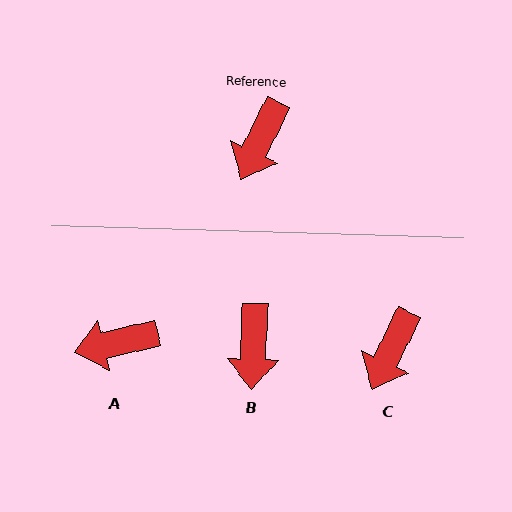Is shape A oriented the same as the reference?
No, it is off by about 51 degrees.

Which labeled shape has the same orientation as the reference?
C.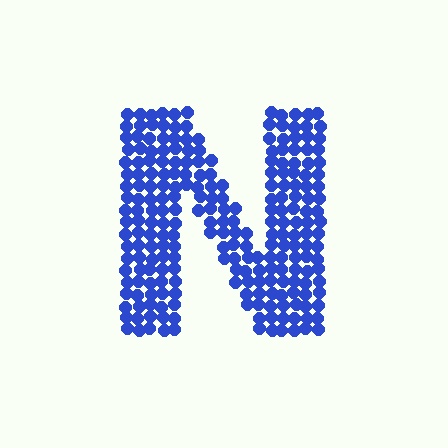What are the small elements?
The small elements are circles.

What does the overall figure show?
The overall figure shows the letter N.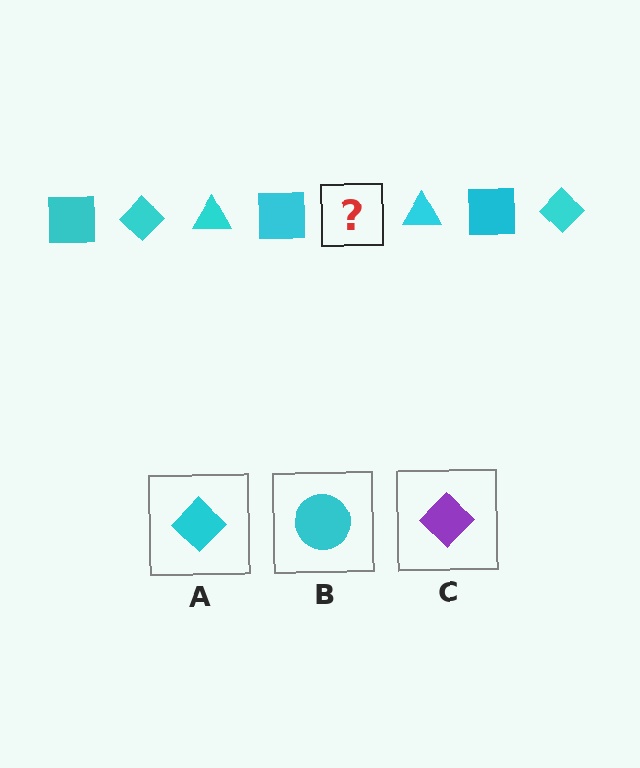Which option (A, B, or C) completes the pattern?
A.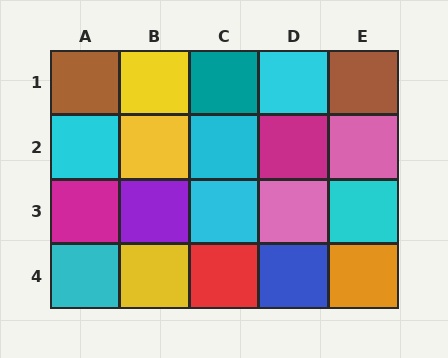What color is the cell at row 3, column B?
Purple.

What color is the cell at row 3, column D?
Pink.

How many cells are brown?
2 cells are brown.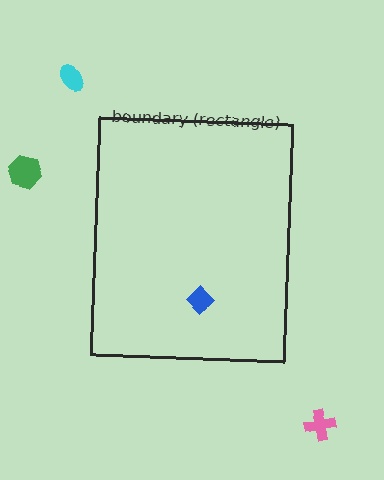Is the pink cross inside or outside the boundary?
Outside.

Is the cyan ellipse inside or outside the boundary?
Outside.